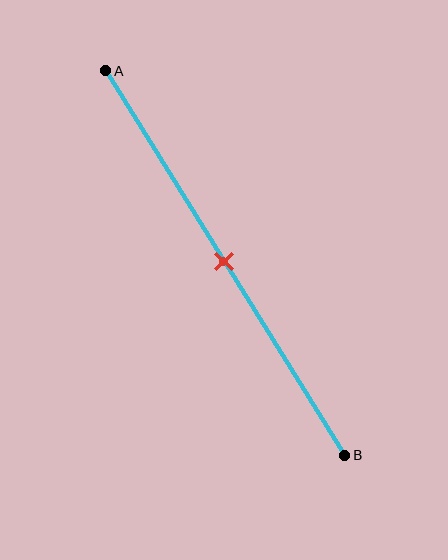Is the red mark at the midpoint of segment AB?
Yes, the mark is approximately at the midpoint.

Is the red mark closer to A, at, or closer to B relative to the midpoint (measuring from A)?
The red mark is approximately at the midpoint of segment AB.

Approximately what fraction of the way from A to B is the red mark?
The red mark is approximately 50% of the way from A to B.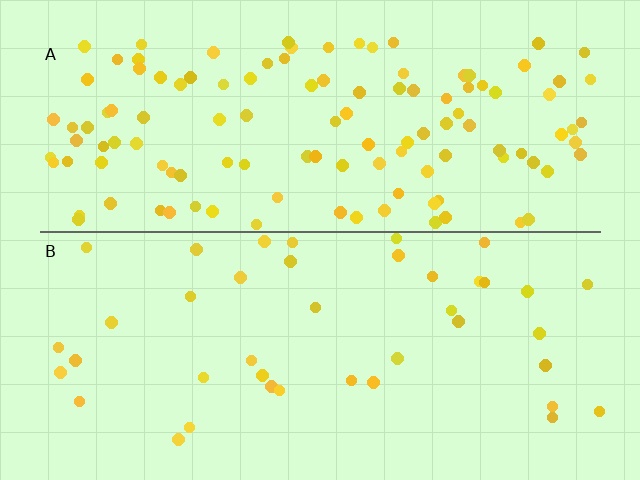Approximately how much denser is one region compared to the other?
Approximately 3.0× — region A over region B.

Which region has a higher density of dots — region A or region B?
A (the top).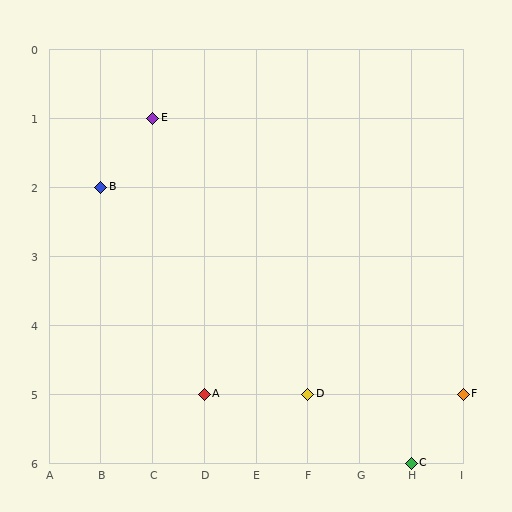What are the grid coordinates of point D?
Point D is at grid coordinates (F, 5).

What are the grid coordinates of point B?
Point B is at grid coordinates (B, 2).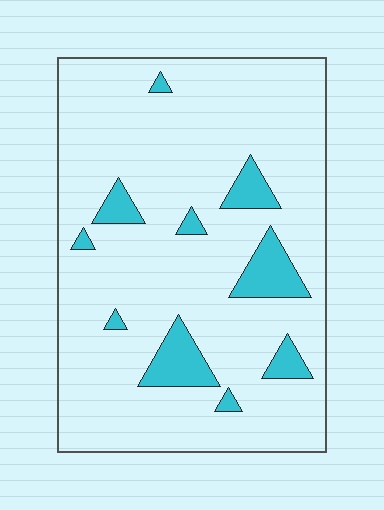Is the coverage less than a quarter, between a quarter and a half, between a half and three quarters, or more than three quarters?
Less than a quarter.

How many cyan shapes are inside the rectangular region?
10.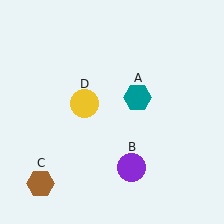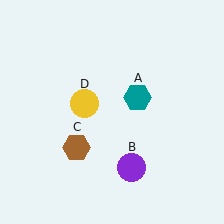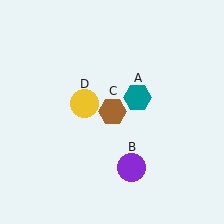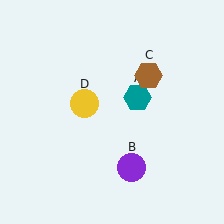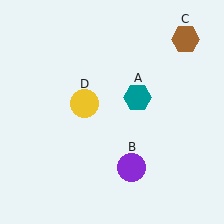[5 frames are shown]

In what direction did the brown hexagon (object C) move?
The brown hexagon (object C) moved up and to the right.